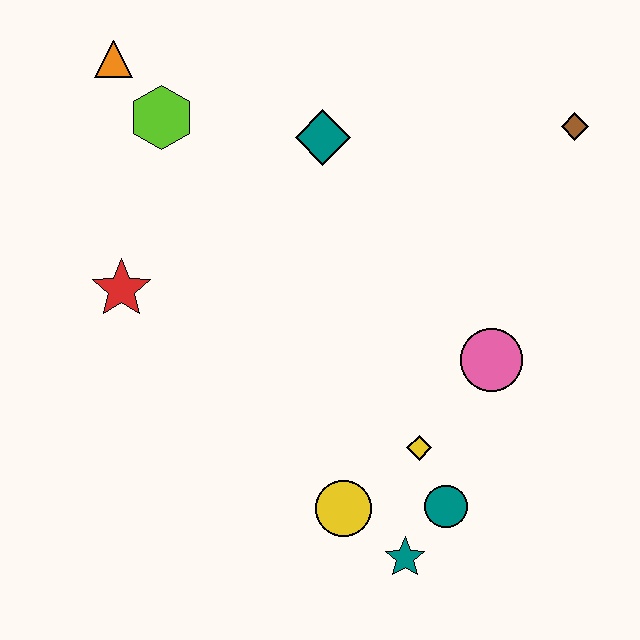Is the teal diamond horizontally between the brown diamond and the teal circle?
No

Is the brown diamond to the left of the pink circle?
No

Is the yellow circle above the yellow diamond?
No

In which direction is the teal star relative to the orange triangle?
The teal star is below the orange triangle.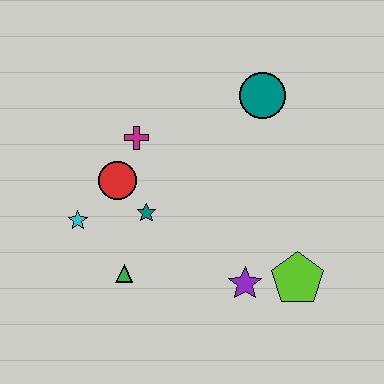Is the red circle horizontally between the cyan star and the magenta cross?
Yes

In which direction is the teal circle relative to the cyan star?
The teal circle is to the right of the cyan star.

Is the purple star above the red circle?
No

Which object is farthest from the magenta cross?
The lime pentagon is farthest from the magenta cross.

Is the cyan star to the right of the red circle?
No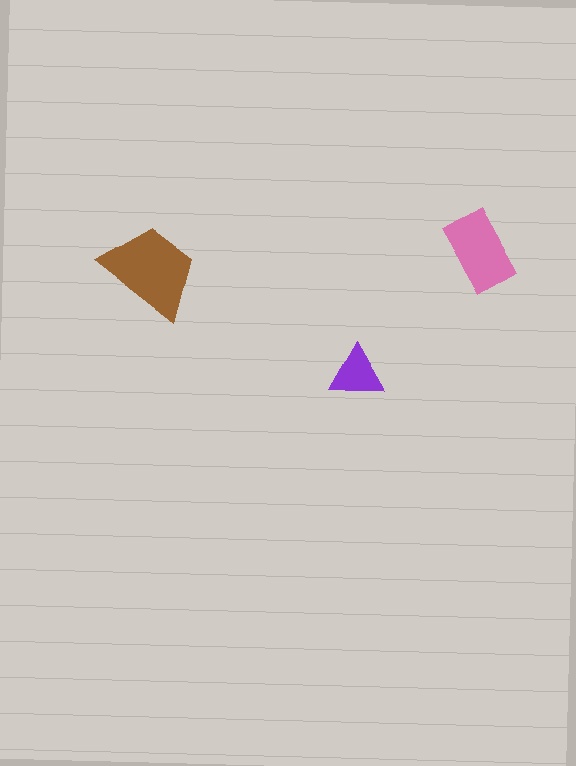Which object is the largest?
The brown trapezoid.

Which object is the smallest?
The purple triangle.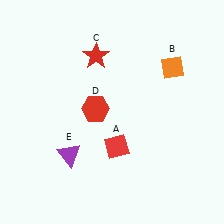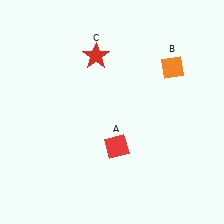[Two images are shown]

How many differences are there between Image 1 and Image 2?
There are 2 differences between the two images.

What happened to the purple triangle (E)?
The purple triangle (E) was removed in Image 2. It was in the bottom-left area of Image 1.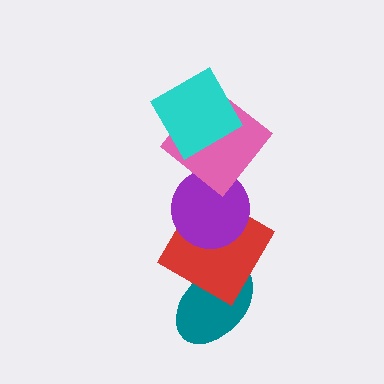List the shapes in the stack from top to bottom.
From top to bottom: the cyan diamond, the pink diamond, the purple circle, the red diamond, the teal ellipse.